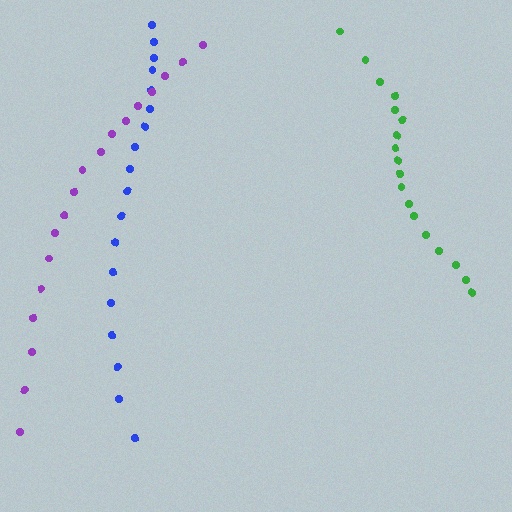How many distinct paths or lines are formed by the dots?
There are 3 distinct paths.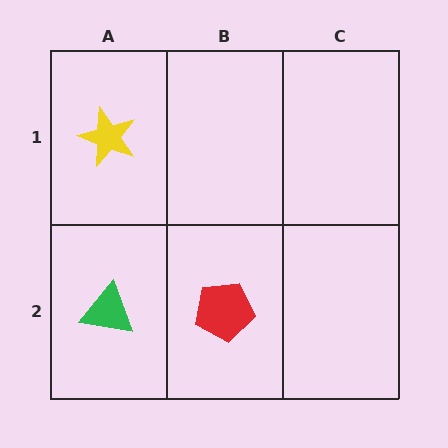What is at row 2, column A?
A green triangle.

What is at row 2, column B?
A red pentagon.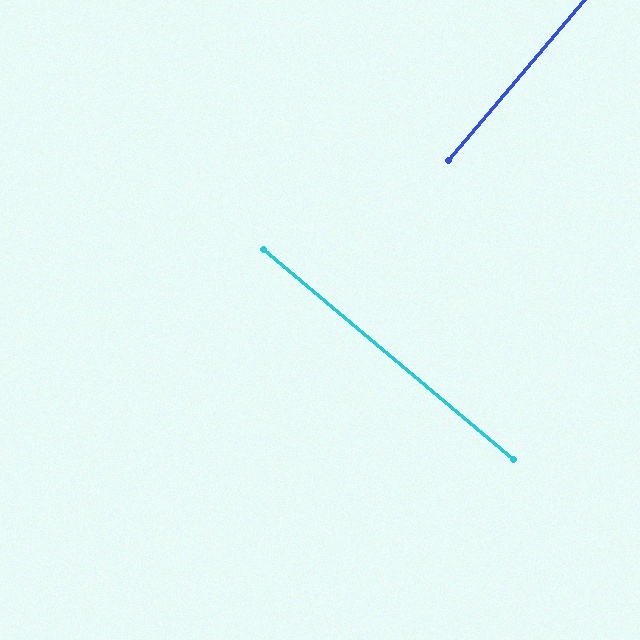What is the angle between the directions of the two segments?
Approximately 90 degrees.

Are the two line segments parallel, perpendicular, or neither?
Perpendicular — they meet at approximately 90°.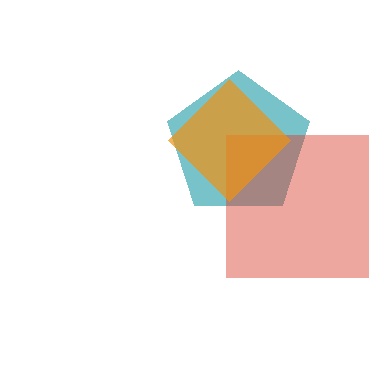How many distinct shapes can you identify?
There are 3 distinct shapes: a teal pentagon, a red square, an orange diamond.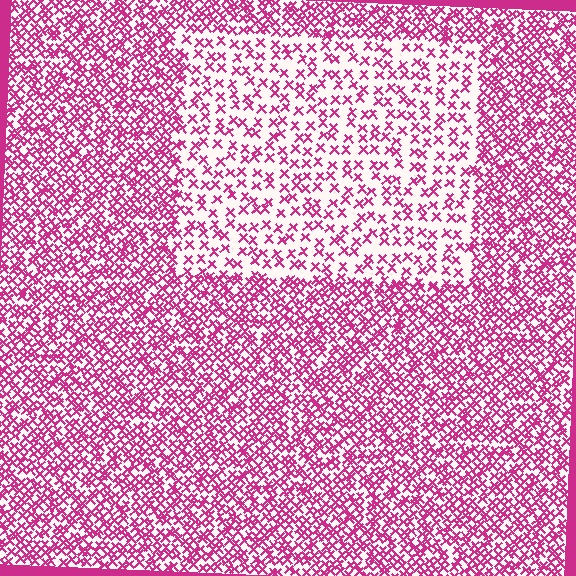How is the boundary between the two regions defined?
The boundary is defined by a change in element density (approximately 2.2x ratio). All elements are the same color, size, and shape.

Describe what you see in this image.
The image contains small magenta elements arranged at two different densities. A rectangle-shaped region is visible where the elements are less densely packed than the surrounding area.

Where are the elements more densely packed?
The elements are more densely packed outside the rectangle boundary.